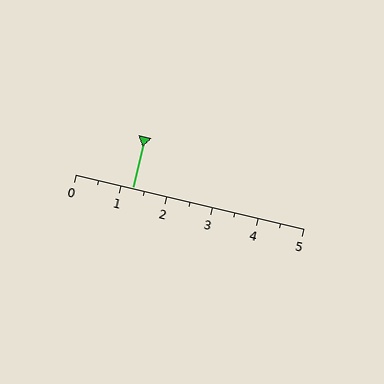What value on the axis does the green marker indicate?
The marker indicates approximately 1.2.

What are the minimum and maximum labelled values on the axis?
The axis runs from 0 to 5.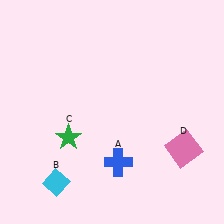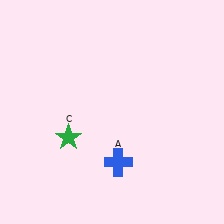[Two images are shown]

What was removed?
The cyan diamond (B), the pink square (D) were removed in Image 2.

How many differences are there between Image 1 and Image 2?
There are 2 differences between the two images.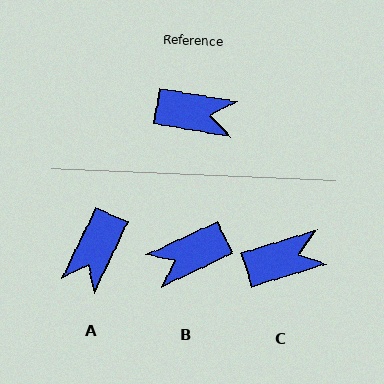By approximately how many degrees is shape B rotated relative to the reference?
Approximately 145 degrees clockwise.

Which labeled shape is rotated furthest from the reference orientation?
B, about 145 degrees away.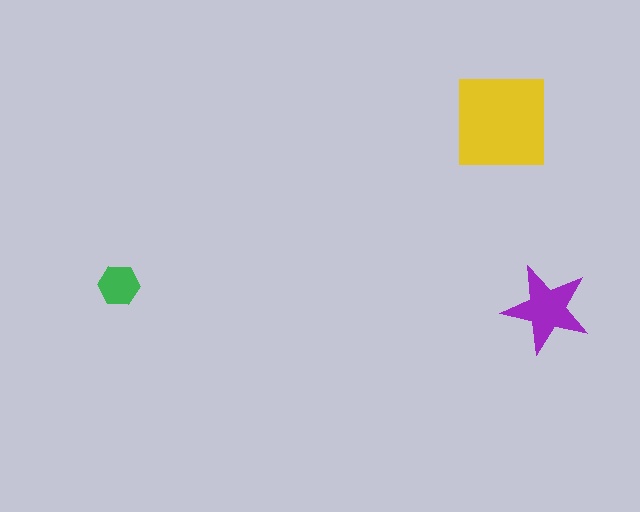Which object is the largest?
The yellow square.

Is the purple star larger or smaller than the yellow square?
Smaller.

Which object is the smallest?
The green hexagon.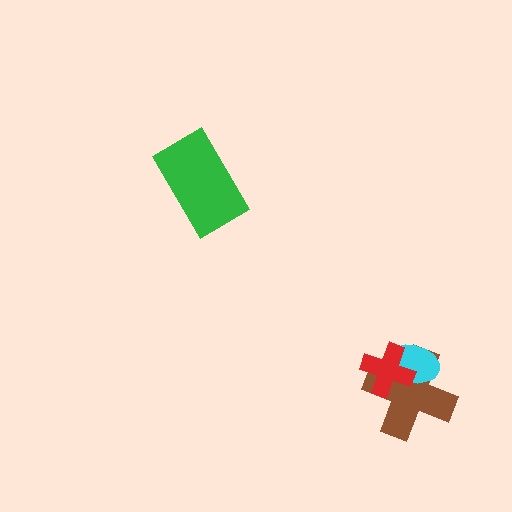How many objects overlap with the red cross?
2 objects overlap with the red cross.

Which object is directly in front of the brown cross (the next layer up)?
The cyan ellipse is directly in front of the brown cross.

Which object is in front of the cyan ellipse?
The red cross is in front of the cyan ellipse.